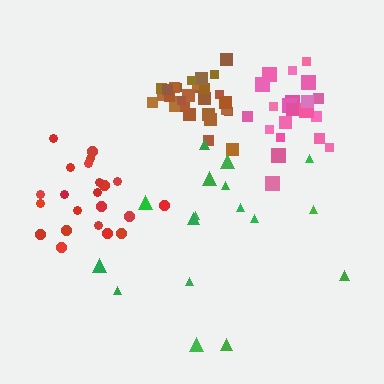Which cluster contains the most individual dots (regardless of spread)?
Brown (30).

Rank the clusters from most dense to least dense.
brown, pink, red, green.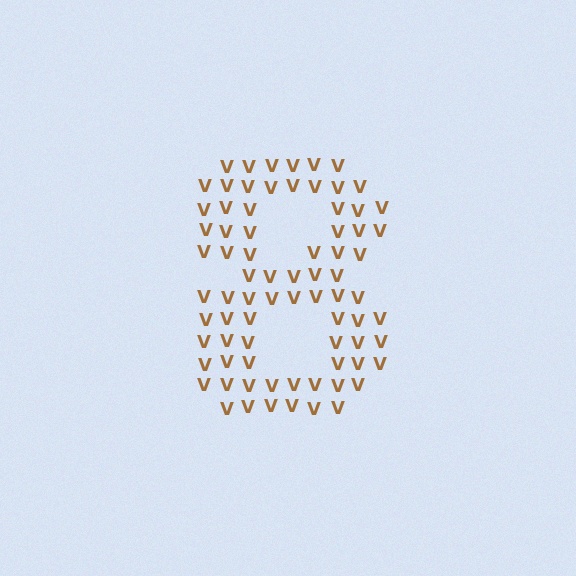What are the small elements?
The small elements are letter V's.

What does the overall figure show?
The overall figure shows the digit 8.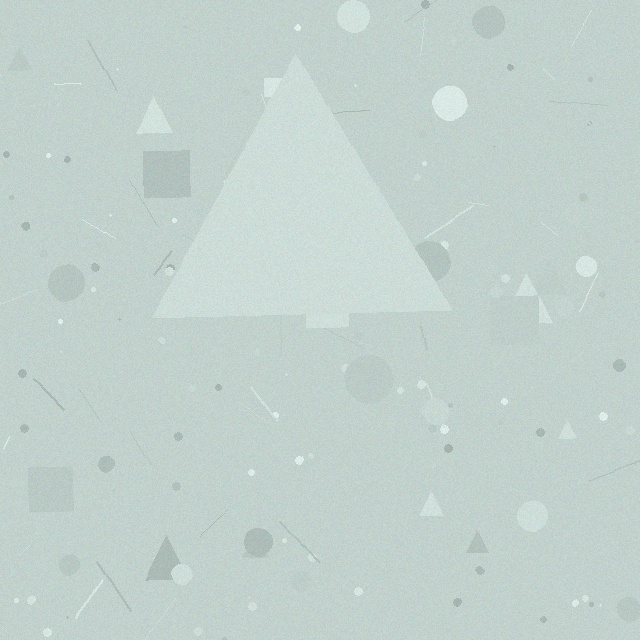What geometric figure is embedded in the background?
A triangle is embedded in the background.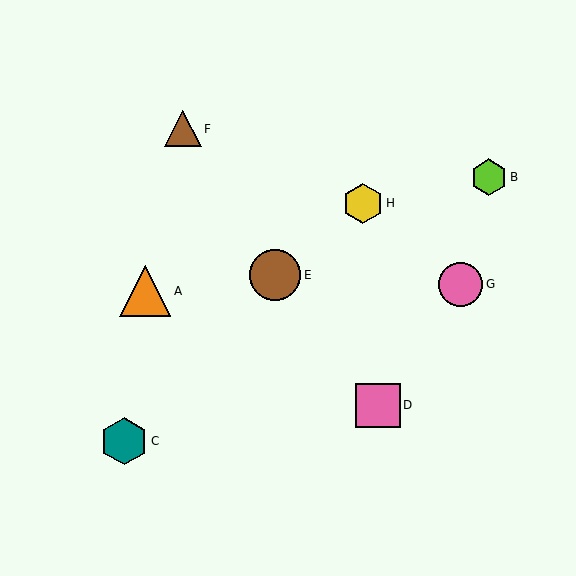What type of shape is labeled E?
Shape E is a brown circle.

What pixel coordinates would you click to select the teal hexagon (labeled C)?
Click at (124, 441) to select the teal hexagon C.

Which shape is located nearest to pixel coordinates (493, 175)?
The lime hexagon (labeled B) at (489, 177) is nearest to that location.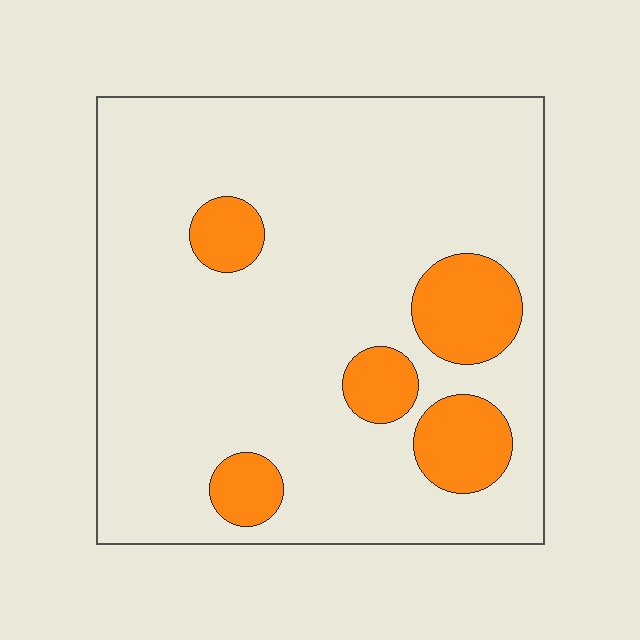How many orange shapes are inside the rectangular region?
5.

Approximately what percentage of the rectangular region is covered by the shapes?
Approximately 15%.